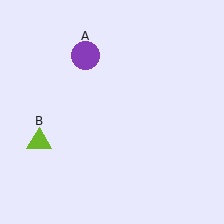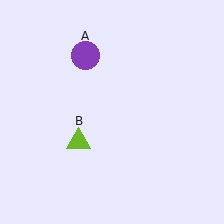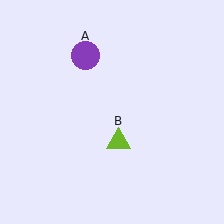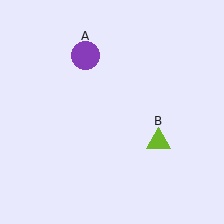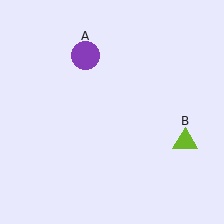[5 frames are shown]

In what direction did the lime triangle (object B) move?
The lime triangle (object B) moved right.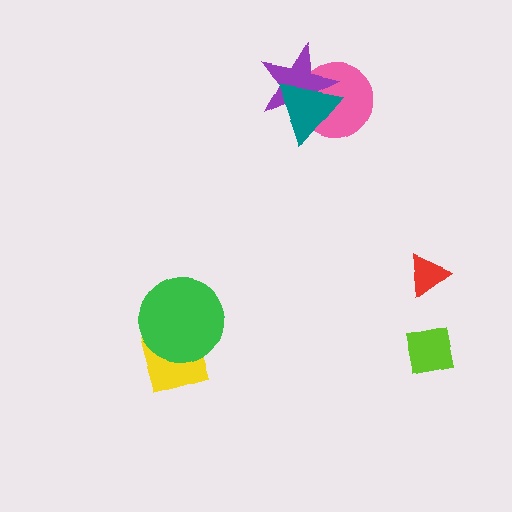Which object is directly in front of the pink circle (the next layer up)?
The purple star is directly in front of the pink circle.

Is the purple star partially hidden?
Yes, it is partially covered by another shape.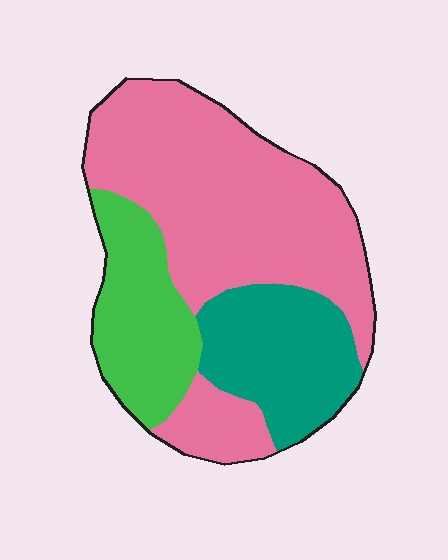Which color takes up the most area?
Pink, at roughly 55%.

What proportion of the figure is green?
Green covers 21% of the figure.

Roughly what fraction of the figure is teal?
Teal takes up about one fifth (1/5) of the figure.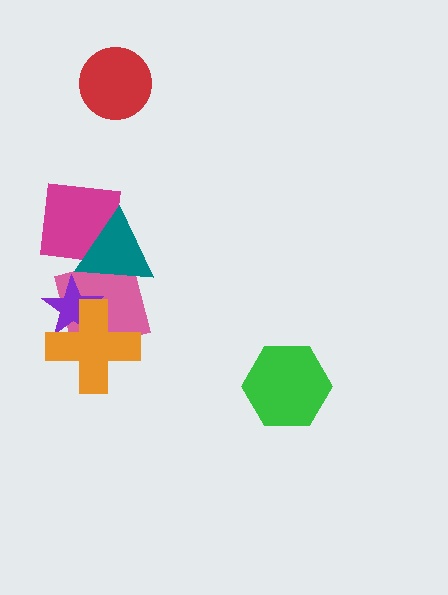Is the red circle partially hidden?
No, no other shape covers it.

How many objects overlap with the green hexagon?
0 objects overlap with the green hexagon.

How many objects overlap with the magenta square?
1 object overlaps with the magenta square.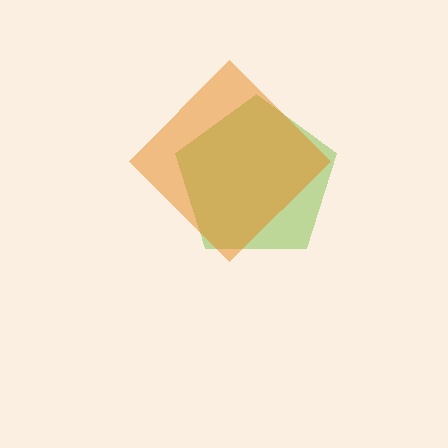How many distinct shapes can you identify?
There are 2 distinct shapes: a lime pentagon, an orange diamond.